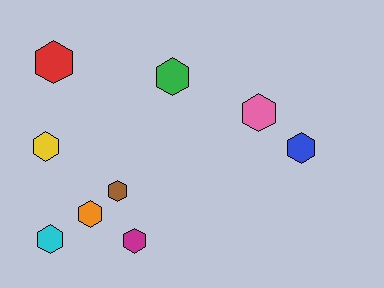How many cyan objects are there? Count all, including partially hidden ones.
There is 1 cyan object.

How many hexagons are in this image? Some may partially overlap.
There are 9 hexagons.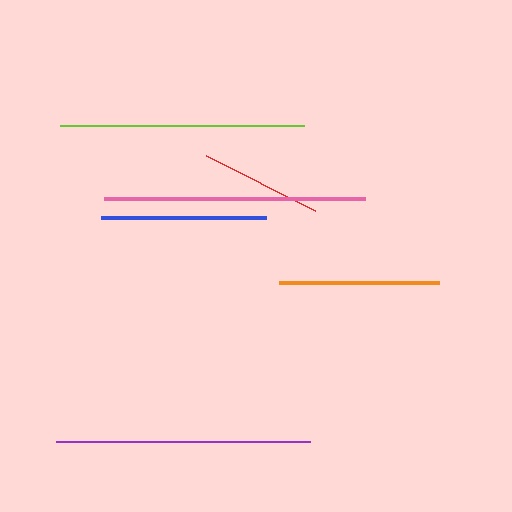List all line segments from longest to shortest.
From longest to shortest: pink, purple, lime, blue, orange, red.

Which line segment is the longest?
The pink line is the longest at approximately 261 pixels.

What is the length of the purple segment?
The purple segment is approximately 254 pixels long.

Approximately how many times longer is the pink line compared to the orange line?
The pink line is approximately 1.6 times the length of the orange line.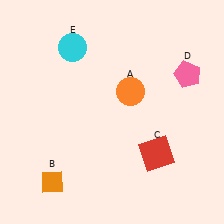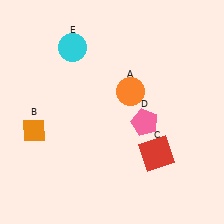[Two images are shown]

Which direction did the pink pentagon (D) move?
The pink pentagon (D) moved down.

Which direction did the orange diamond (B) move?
The orange diamond (B) moved up.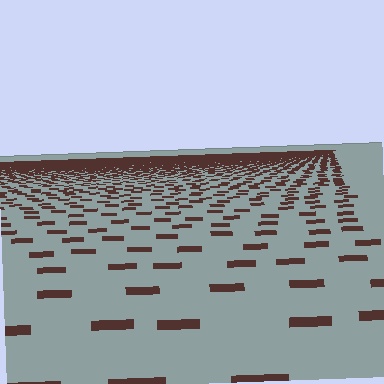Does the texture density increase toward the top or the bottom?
Density increases toward the top.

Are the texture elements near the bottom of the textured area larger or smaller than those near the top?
Larger. Near the bottom, elements are closer to the viewer and appear at a bigger on-screen size.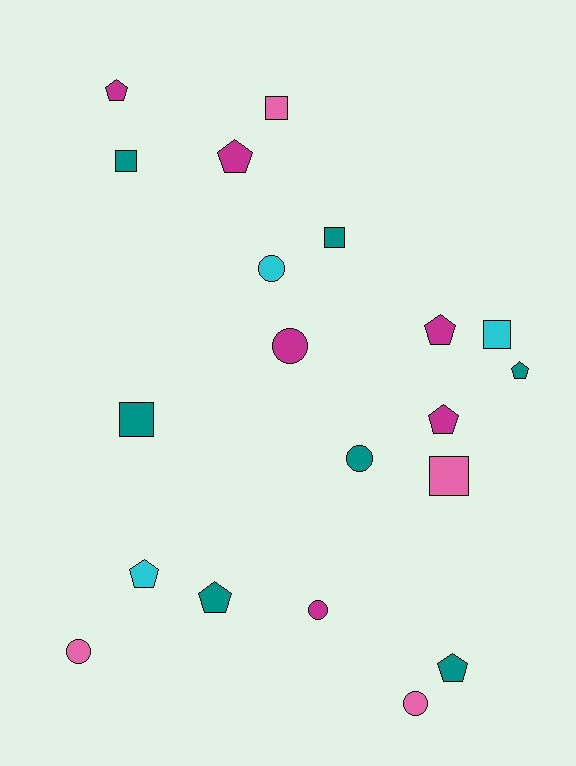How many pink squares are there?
There are 2 pink squares.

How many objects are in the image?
There are 20 objects.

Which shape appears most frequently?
Pentagon, with 8 objects.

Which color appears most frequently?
Teal, with 7 objects.